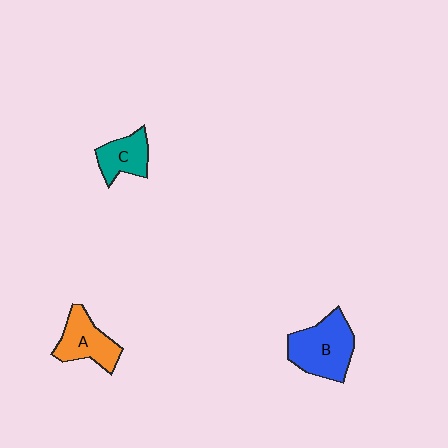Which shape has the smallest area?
Shape C (teal).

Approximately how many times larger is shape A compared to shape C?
Approximately 1.2 times.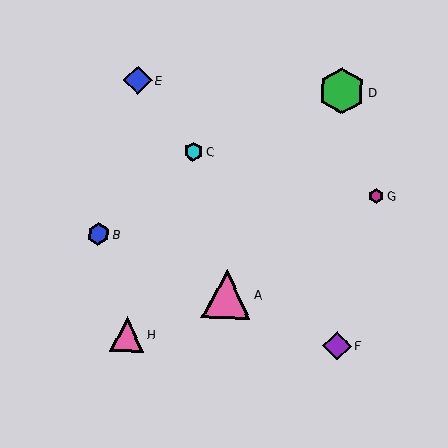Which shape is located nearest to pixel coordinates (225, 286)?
The pink triangle (labeled A) at (226, 295) is nearest to that location.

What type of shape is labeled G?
Shape G is a magenta hexagon.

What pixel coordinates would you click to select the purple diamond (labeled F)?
Click at (337, 346) to select the purple diamond F.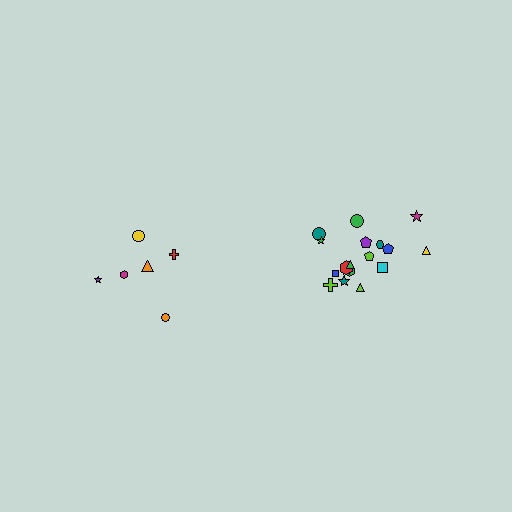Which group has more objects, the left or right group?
The right group.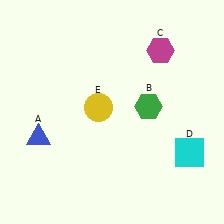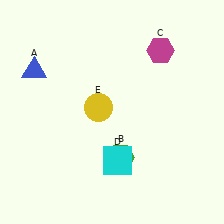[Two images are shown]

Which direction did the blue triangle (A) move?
The blue triangle (A) moved up.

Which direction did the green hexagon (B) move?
The green hexagon (B) moved down.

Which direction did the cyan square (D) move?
The cyan square (D) moved left.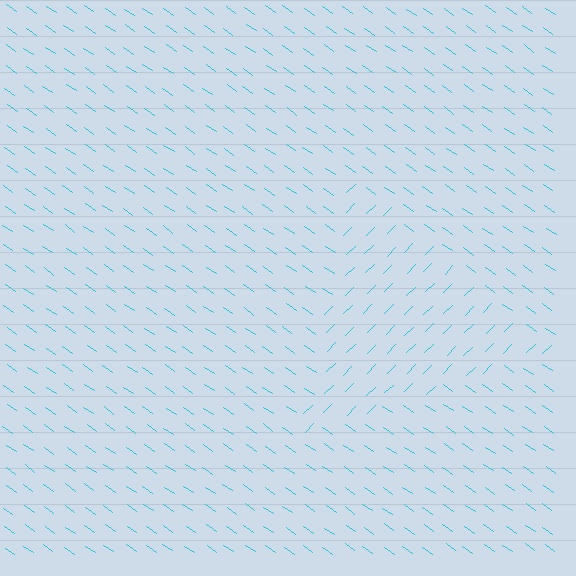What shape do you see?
I see a triangle.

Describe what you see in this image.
The image is filled with small cyan line segments. A triangle region in the image has lines oriented differently from the surrounding lines, creating a visible texture boundary.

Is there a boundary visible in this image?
Yes, there is a texture boundary formed by a change in line orientation.